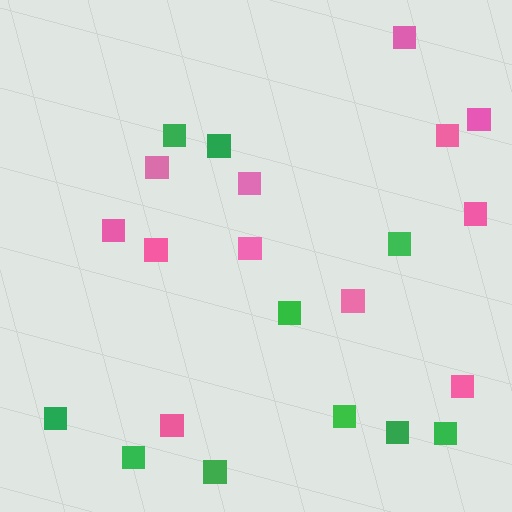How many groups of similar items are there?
There are 2 groups: one group of green squares (10) and one group of pink squares (12).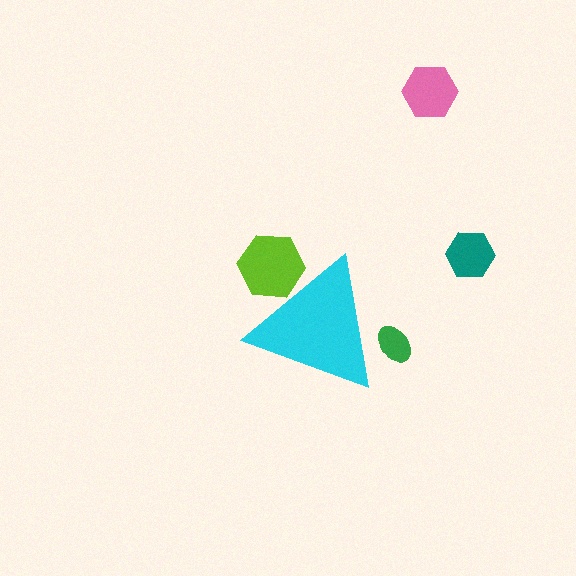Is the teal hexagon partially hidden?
No, the teal hexagon is fully visible.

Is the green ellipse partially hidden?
Yes, the green ellipse is partially hidden behind the cyan triangle.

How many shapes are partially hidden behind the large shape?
2 shapes are partially hidden.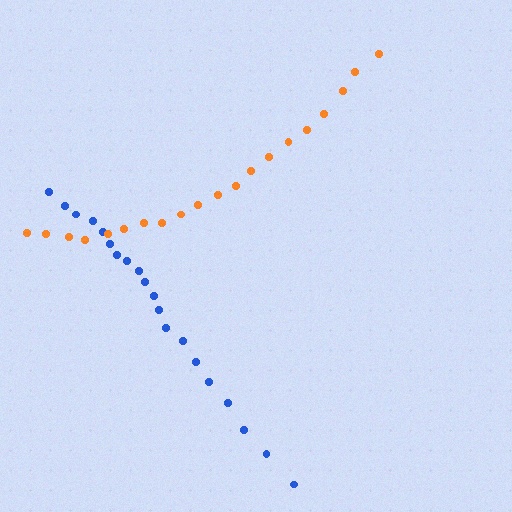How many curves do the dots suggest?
There are 2 distinct paths.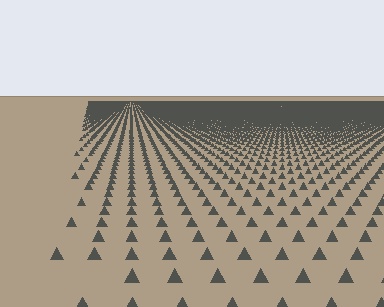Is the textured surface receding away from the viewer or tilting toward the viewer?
The surface is receding away from the viewer. Texture elements get smaller and denser toward the top.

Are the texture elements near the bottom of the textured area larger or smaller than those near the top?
Larger. Near the bottom, elements are closer to the viewer and appear at a bigger on-screen size.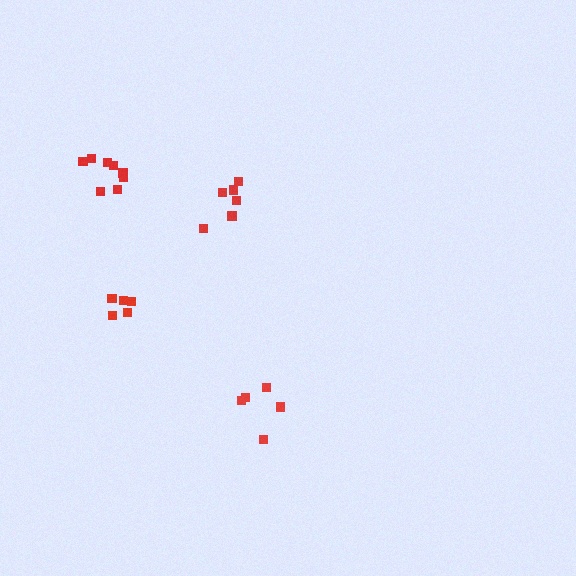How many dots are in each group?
Group 1: 6 dots, Group 2: 5 dots, Group 3: 8 dots, Group 4: 6 dots (25 total).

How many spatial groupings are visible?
There are 4 spatial groupings.